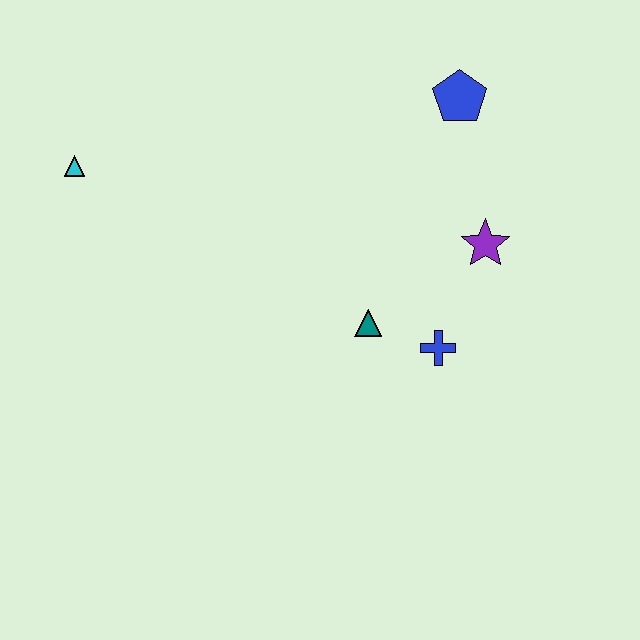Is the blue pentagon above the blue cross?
Yes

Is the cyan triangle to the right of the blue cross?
No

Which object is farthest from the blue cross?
The cyan triangle is farthest from the blue cross.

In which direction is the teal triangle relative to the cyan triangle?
The teal triangle is to the right of the cyan triangle.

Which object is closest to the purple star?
The blue cross is closest to the purple star.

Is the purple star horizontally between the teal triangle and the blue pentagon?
No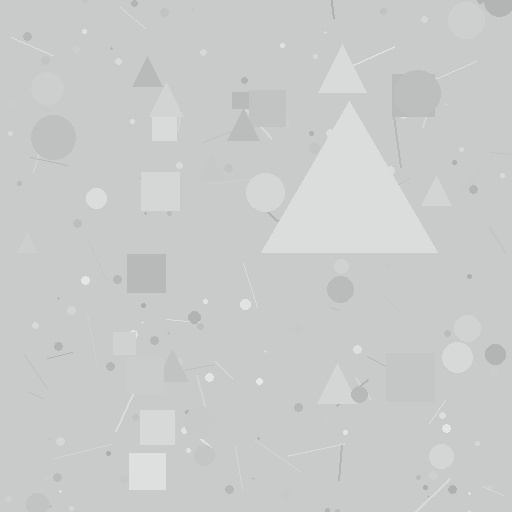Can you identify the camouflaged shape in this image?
The camouflaged shape is a triangle.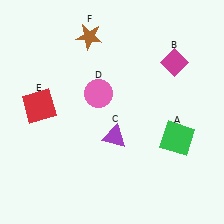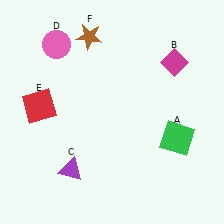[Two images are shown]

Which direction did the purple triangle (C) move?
The purple triangle (C) moved left.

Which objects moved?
The objects that moved are: the purple triangle (C), the pink circle (D).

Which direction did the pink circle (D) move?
The pink circle (D) moved up.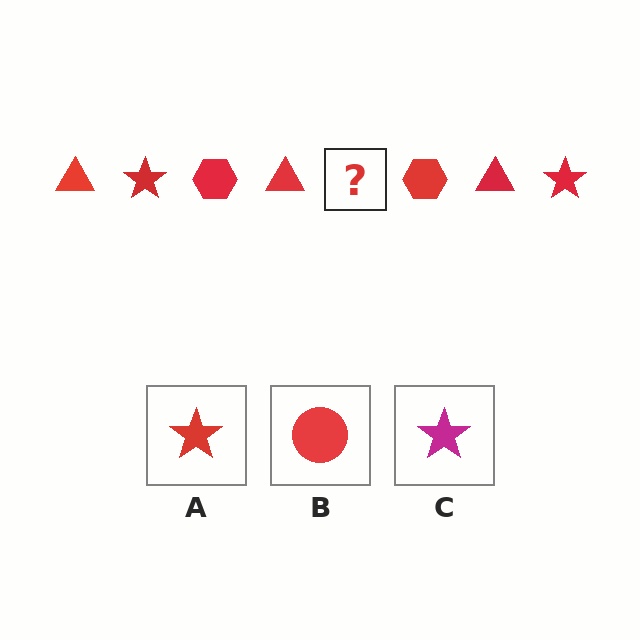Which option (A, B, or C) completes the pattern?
A.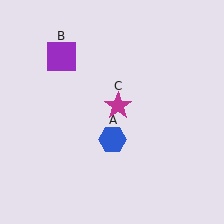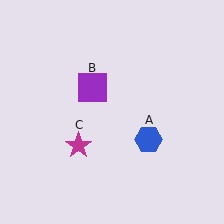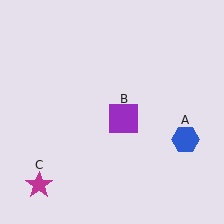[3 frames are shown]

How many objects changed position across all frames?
3 objects changed position: blue hexagon (object A), purple square (object B), magenta star (object C).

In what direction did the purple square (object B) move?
The purple square (object B) moved down and to the right.